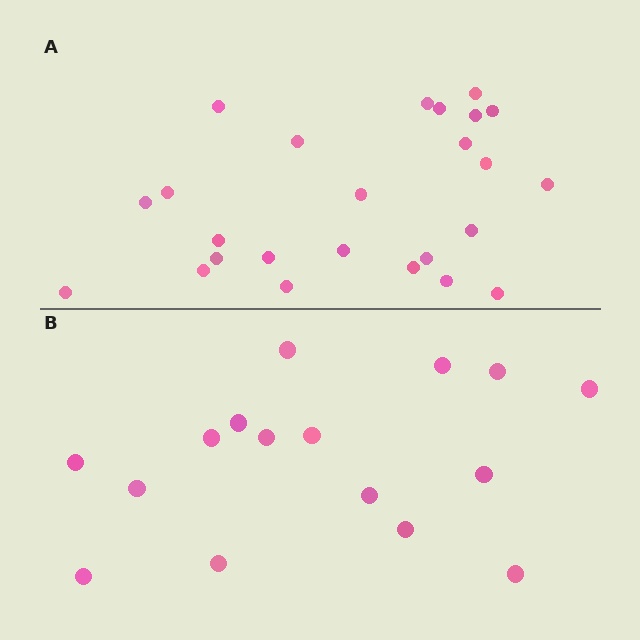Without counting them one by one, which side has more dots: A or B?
Region A (the top region) has more dots.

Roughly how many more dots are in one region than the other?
Region A has roughly 8 or so more dots than region B.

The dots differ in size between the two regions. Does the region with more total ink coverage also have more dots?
No. Region B has more total ink coverage because its dots are larger, but region A actually contains more individual dots. Total area can be misleading — the number of items is what matters here.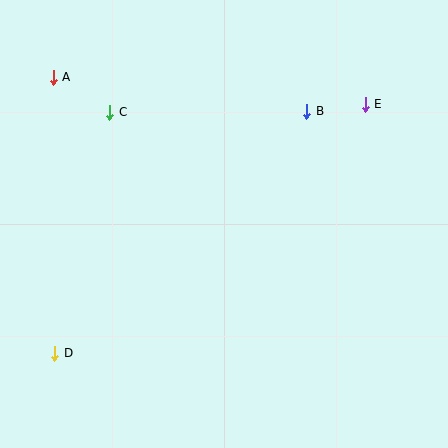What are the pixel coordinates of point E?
Point E is at (365, 104).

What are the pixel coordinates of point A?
Point A is at (53, 77).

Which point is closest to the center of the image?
Point B at (307, 111) is closest to the center.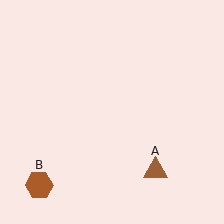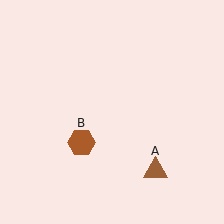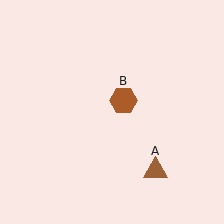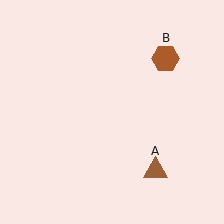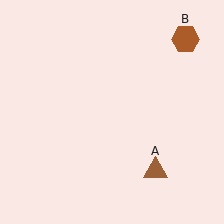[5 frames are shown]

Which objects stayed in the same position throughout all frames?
Brown triangle (object A) remained stationary.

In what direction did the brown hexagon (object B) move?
The brown hexagon (object B) moved up and to the right.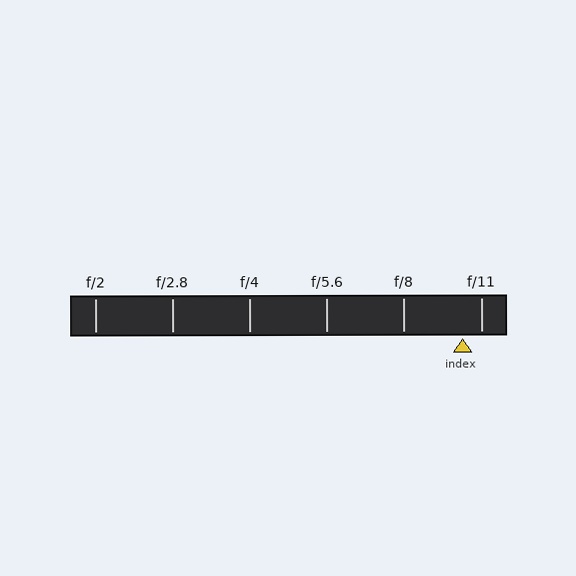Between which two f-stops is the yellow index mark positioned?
The index mark is between f/8 and f/11.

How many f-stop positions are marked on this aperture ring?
There are 6 f-stop positions marked.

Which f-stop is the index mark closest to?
The index mark is closest to f/11.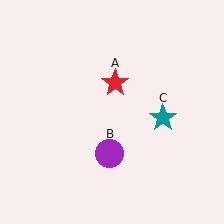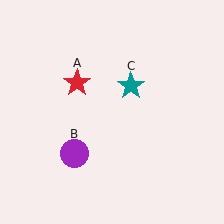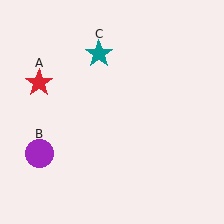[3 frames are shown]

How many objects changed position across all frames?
3 objects changed position: red star (object A), purple circle (object B), teal star (object C).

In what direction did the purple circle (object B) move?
The purple circle (object B) moved left.